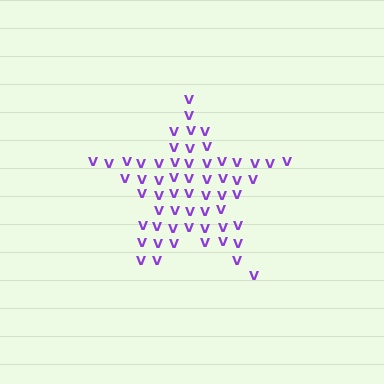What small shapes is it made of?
It is made of small letter V's.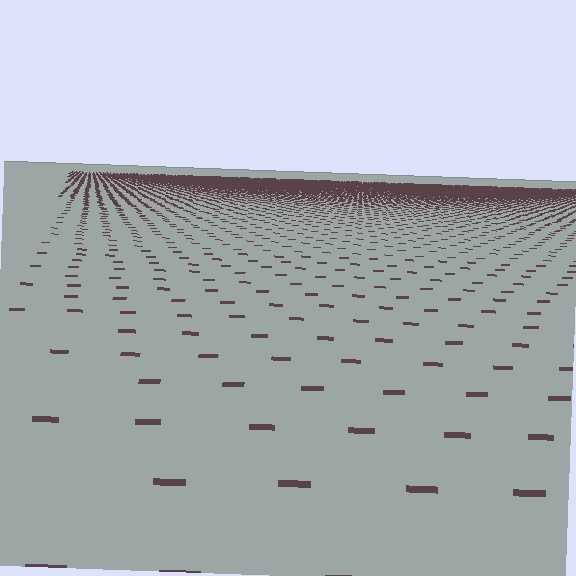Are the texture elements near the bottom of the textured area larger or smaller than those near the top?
Larger. Near the bottom, elements are closer to the viewer and appear at a bigger on-screen size.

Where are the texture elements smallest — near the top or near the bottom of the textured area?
Near the top.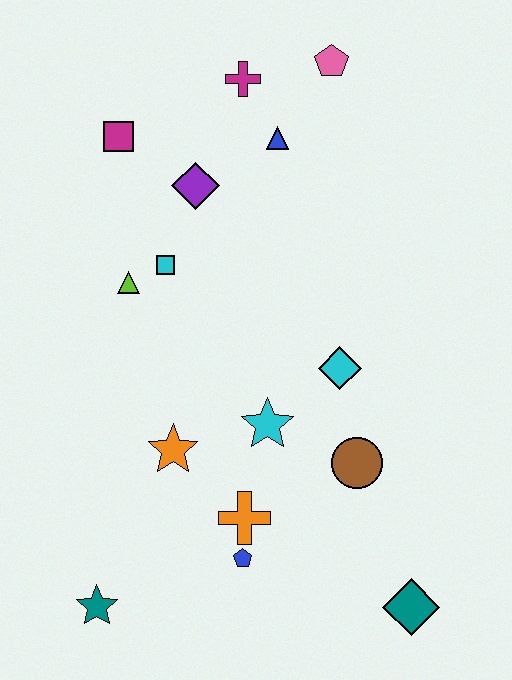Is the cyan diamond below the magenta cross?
Yes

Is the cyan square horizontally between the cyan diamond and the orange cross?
No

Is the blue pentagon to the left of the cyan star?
Yes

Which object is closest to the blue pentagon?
The orange cross is closest to the blue pentagon.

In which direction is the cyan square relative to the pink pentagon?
The cyan square is below the pink pentagon.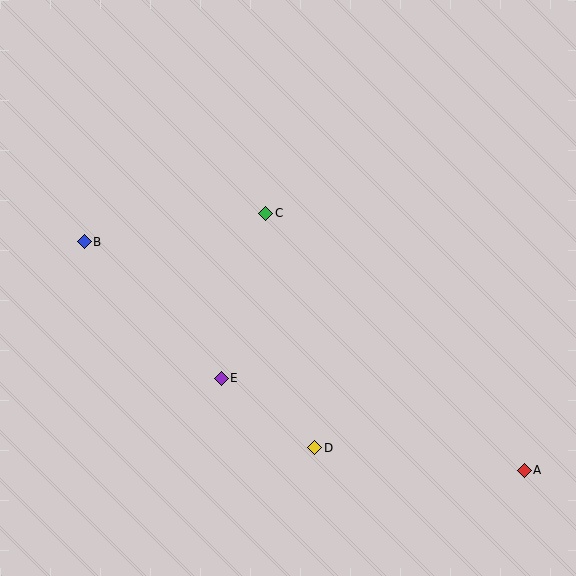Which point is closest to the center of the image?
Point C at (266, 213) is closest to the center.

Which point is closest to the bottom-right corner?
Point A is closest to the bottom-right corner.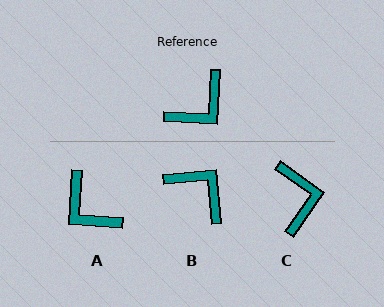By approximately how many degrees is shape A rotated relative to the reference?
Approximately 91 degrees clockwise.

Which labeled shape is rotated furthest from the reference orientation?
B, about 98 degrees away.